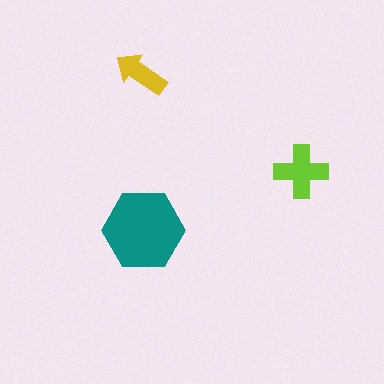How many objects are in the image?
There are 3 objects in the image.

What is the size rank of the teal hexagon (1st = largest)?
1st.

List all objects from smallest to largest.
The yellow arrow, the lime cross, the teal hexagon.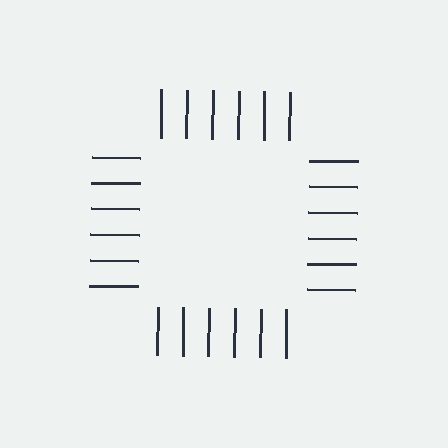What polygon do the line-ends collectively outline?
An illusory square — the line segments terminate on its edges but no continuous stroke is drawn.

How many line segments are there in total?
24 — 6 along each of the 4 edges.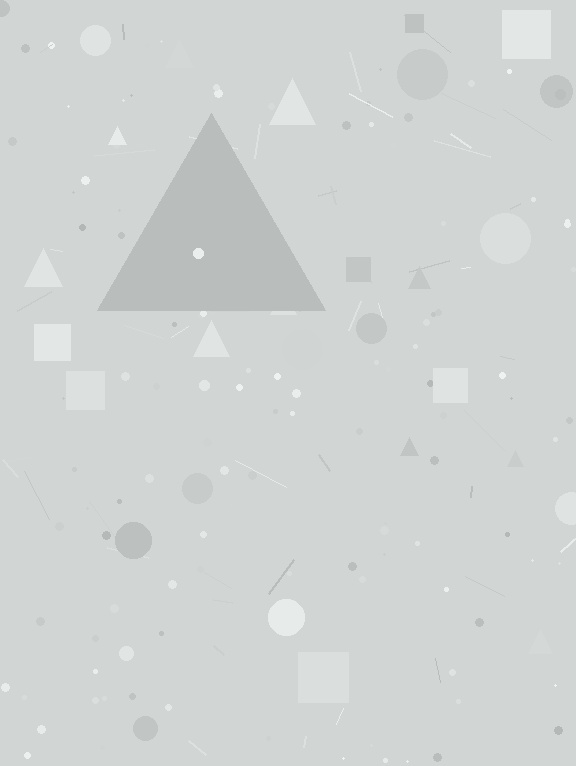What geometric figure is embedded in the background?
A triangle is embedded in the background.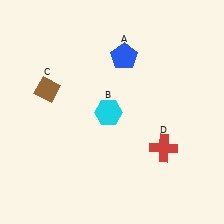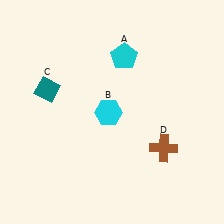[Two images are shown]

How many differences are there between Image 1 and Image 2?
There are 3 differences between the two images.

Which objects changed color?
A changed from blue to cyan. C changed from brown to teal. D changed from red to brown.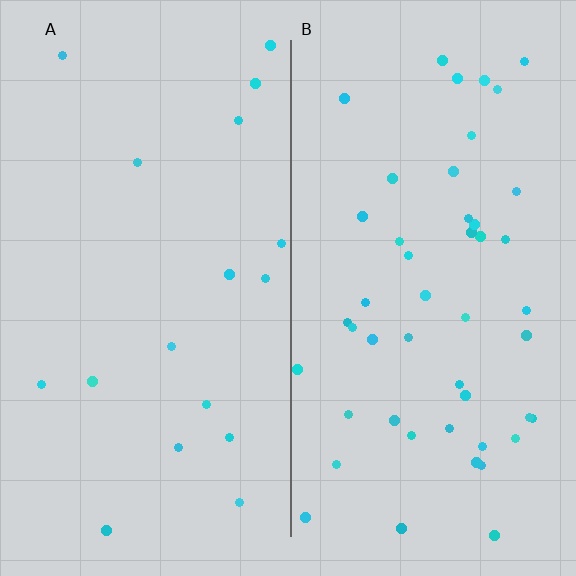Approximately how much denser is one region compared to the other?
Approximately 2.8× — region B over region A.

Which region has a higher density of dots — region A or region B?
B (the right).